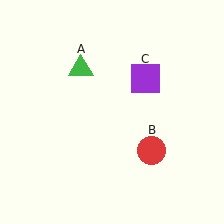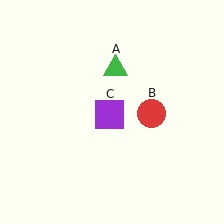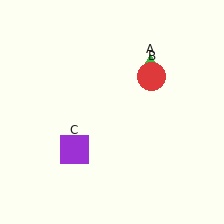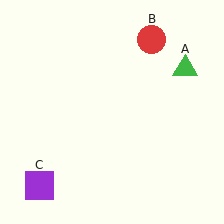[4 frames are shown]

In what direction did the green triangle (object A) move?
The green triangle (object A) moved right.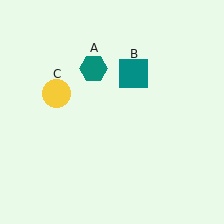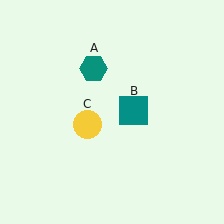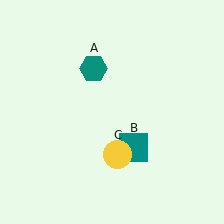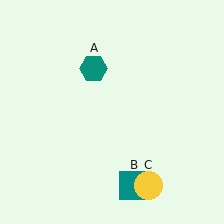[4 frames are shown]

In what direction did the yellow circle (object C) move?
The yellow circle (object C) moved down and to the right.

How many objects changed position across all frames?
2 objects changed position: teal square (object B), yellow circle (object C).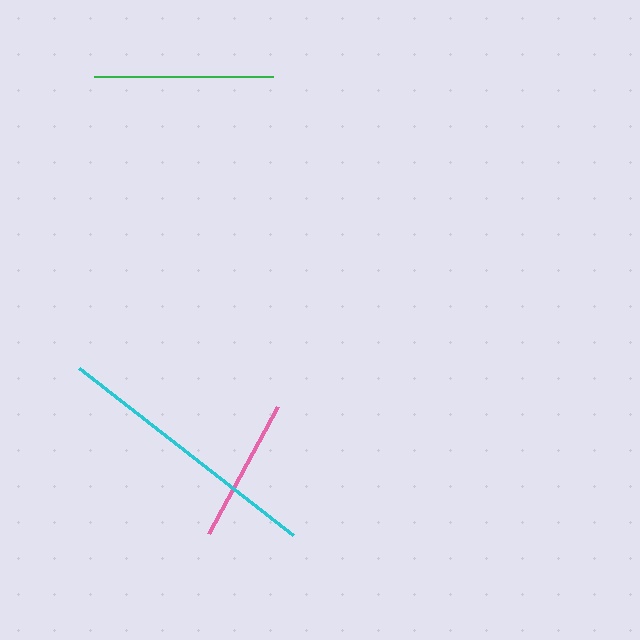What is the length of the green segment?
The green segment is approximately 180 pixels long.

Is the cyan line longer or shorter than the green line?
The cyan line is longer than the green line.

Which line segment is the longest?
The cyan line is the longest at approximately 272 pixels.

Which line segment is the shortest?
The pink line is the shortest at approximately 144 pixels.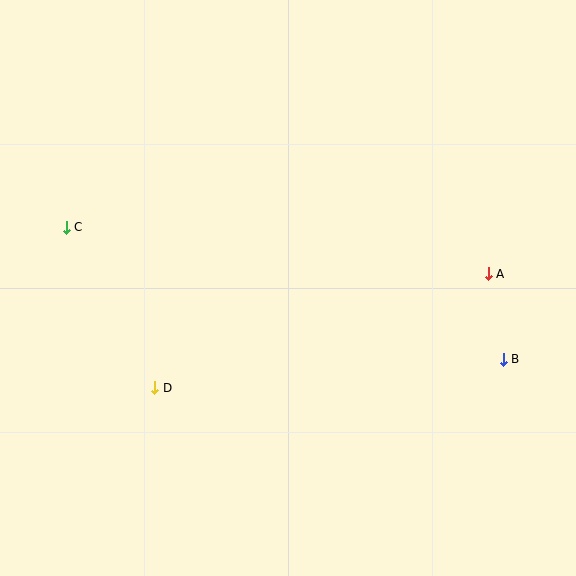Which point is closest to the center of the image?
Point D at (155, 388) is closest to the center.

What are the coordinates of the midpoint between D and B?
The midpoint between D and B is at (329, 373).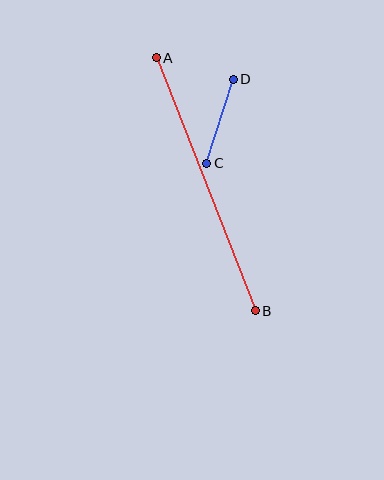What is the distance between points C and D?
The distance is approximately 88 pixels.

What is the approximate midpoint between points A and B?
The midpoint is at approximately (206, 184) pixels.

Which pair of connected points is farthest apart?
Points A and B are farthest apart.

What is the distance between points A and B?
The distance is approximately 272 pixels.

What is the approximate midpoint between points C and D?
The midpoint is at approximately (220, 121) pixels.